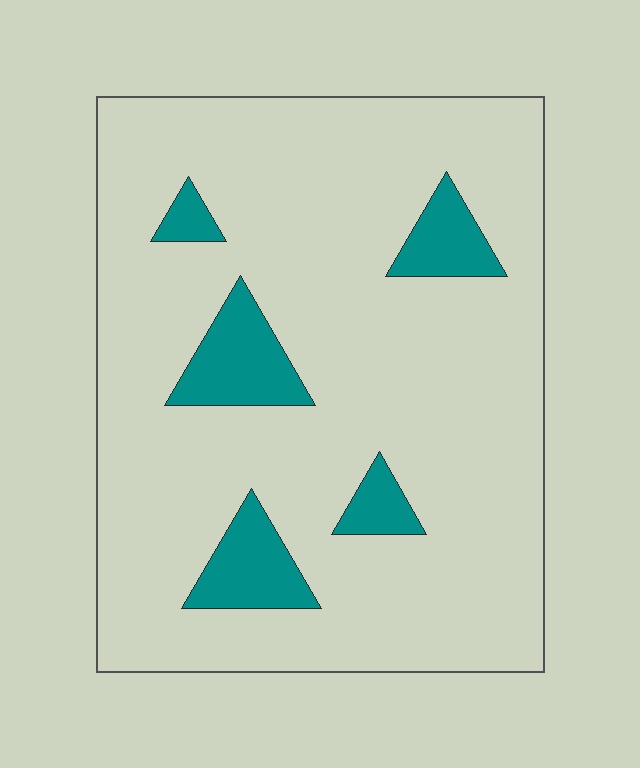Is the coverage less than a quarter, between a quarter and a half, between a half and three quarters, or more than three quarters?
Less than a quarter.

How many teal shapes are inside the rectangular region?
5.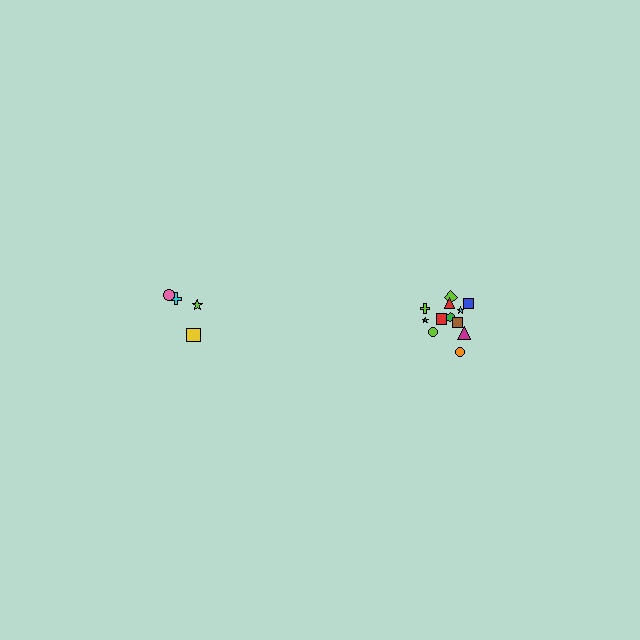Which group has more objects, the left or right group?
The right group.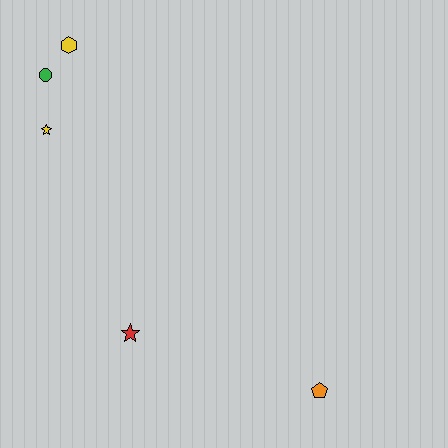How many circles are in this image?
There is 1 circle.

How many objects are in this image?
There are 5 objects.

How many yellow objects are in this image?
There are 2 yellow objects.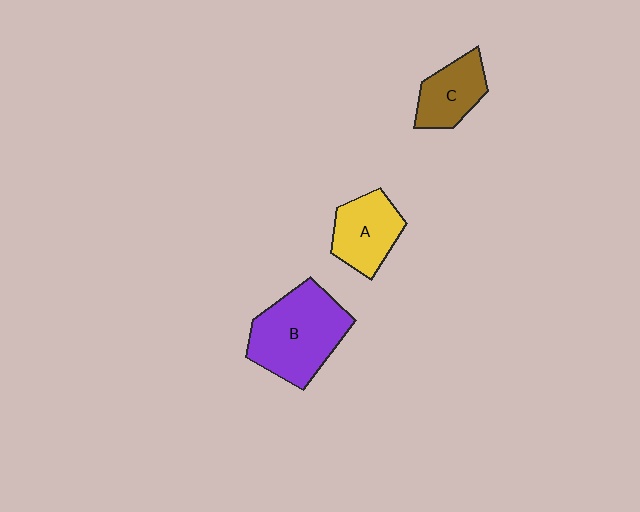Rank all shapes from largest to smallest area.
From largest to smallest: B (purple), A (yellow), C (brown).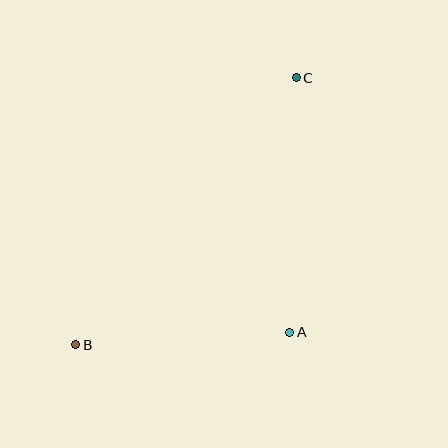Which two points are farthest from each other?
Points B and C are farthest from each other.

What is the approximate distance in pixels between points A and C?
The distance between A and C is approximately 254 pixels.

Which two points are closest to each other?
Points A and B are closest to each other.